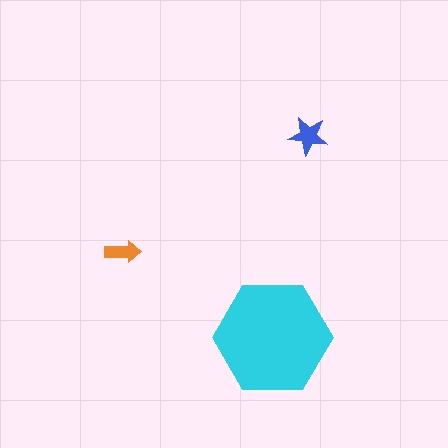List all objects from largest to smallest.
The cyan hexagon, the blue star, the orange arrow.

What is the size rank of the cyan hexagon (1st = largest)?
1st.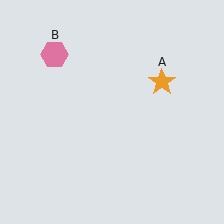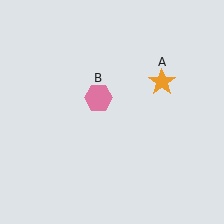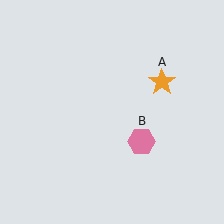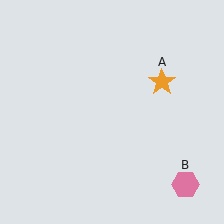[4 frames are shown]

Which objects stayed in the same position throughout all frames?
Orange star (object A) remained stationary.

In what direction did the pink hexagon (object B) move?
The pink hexagon (object B) moved down and to the right.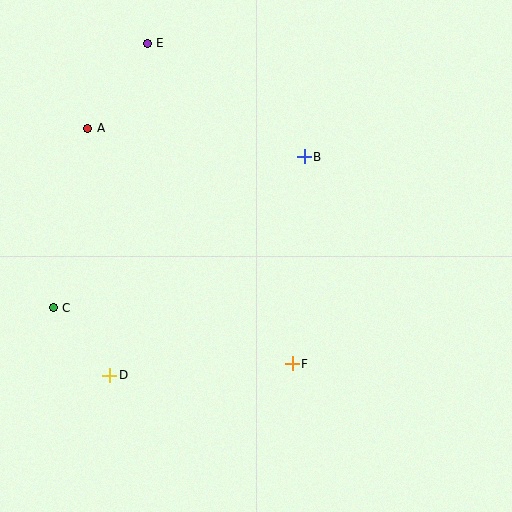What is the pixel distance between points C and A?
The distance between C and A is 183 pixels.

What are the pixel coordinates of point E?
Point E is at (147, 43).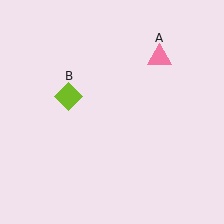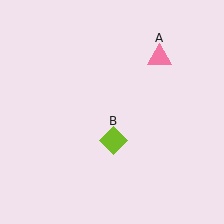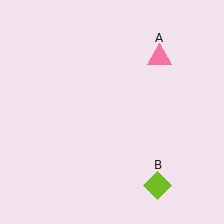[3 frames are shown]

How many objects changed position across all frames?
1 object changed position: lime diamond (object B).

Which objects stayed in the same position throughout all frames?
Pink triangle (object A) remained stationary.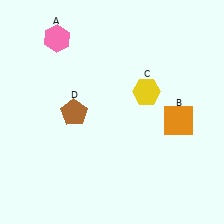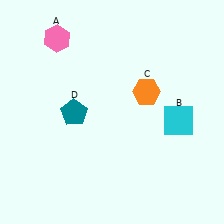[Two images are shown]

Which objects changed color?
B changed from orange to cyan. C changed from yellow to orange. D changed from brown to teal.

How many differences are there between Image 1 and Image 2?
There are 3 differences between the two images.